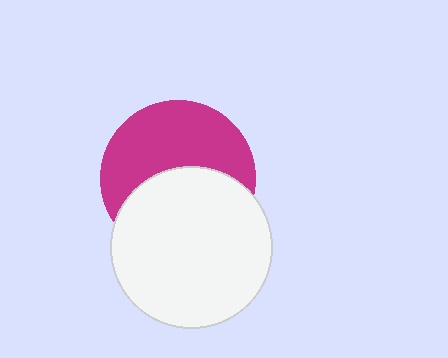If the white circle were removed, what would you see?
You would see the complete magenta circle.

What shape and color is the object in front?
The object in front is a white circle.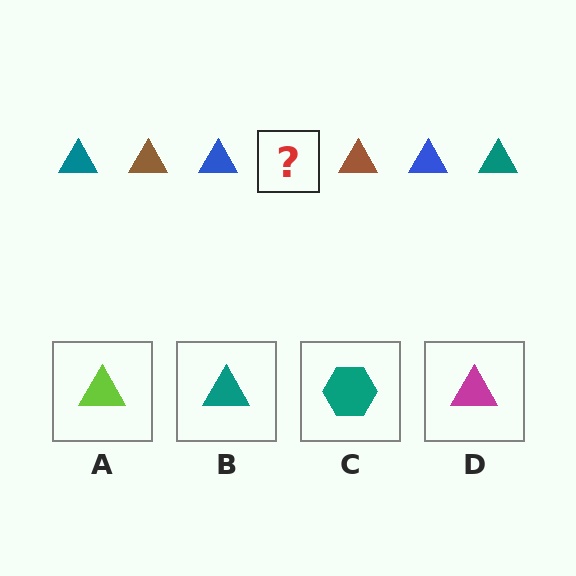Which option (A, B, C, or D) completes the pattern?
B.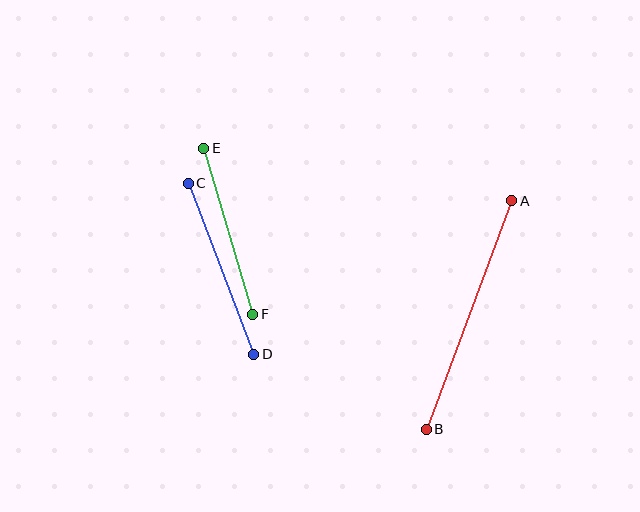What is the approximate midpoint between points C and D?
The midpoint is at approximately (221, 269) pixels.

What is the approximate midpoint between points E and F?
The midpoint is at approximately (228, 231) pixels.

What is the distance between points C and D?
The distance is approximately 183 pixels.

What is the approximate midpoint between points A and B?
The midpoint is at approximately (469, 315) pixels.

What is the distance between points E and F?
The distance is approximately 173 pixels.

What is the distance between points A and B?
The distance is approximately 244 pixels.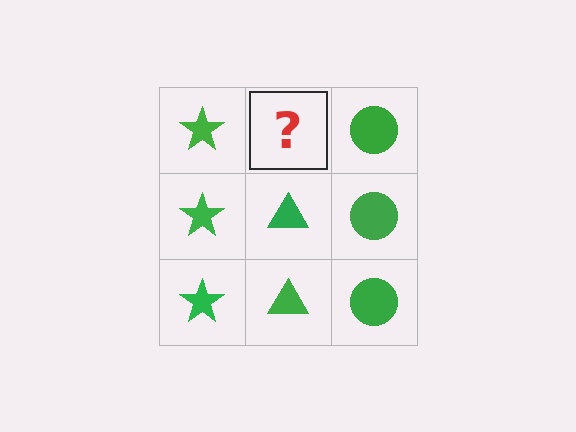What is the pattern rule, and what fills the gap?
The rule is that each column has a consistent shape. The gap should be filled with a green triangle.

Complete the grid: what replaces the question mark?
The question mark should be replaced with a green triangle.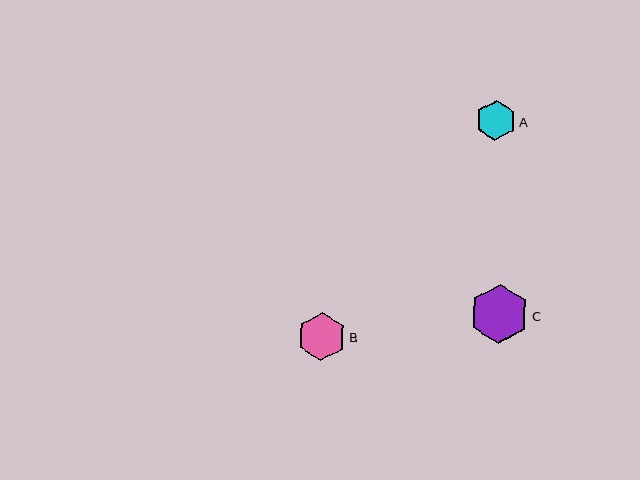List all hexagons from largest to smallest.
From largest to smallest: C, B, A.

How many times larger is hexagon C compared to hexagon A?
Hexagon C is approximately 1.5 times the size of hexagon A.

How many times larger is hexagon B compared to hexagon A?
Hexagon B is approximately 1.2 times the size of hexagon A.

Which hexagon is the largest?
Hexagon C is the largest with a size of approximately 59 pixels.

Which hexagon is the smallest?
Hexagon A is the smallest with a size of approximately 40 pixels.